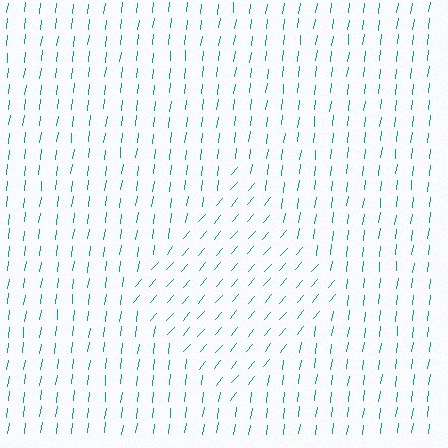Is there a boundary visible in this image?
Yes, there is a texture boundary formed by a change in line orientation.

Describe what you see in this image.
The image is filled with small teal line segments. A diamond region in the image has lines oriented differently from the surrounding lines, creating a visible texture boundary.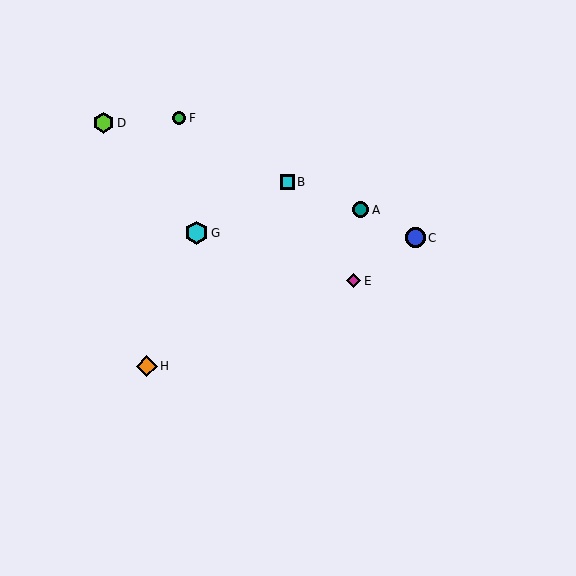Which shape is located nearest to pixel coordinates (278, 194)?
The cyan square (labeled B) at (287, 182) is nearest to that location.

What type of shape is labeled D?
Shape D is a lime hexagon.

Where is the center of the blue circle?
The center of the blue circle is at (416, 238).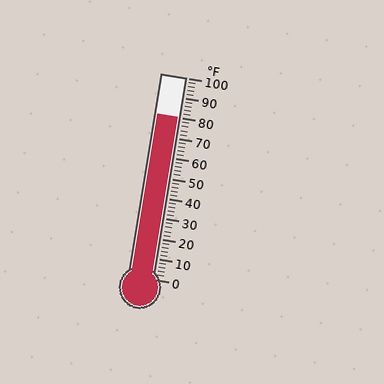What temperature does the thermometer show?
The thermometer shows approximately 80°F.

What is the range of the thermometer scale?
The thermometer scale ranges from 0°F to 100°F.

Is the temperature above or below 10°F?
The temperature is above 10°F.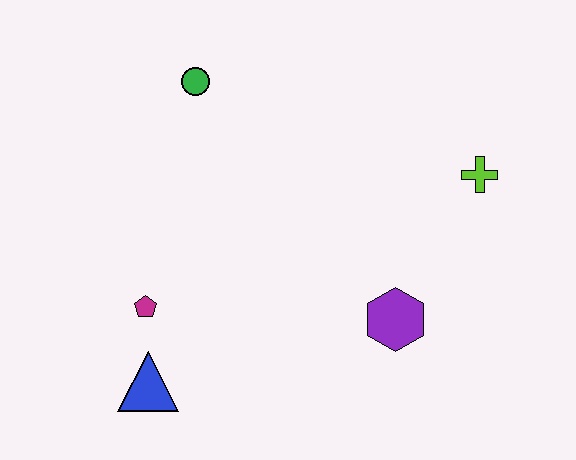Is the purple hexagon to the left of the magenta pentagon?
No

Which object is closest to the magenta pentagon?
The blue triangle is closest to the magenta pentagon.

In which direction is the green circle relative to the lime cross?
The green circle is to the left of the lime cross.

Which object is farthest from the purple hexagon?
The green circle is farthest from the purple hexagon.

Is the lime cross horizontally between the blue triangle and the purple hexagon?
No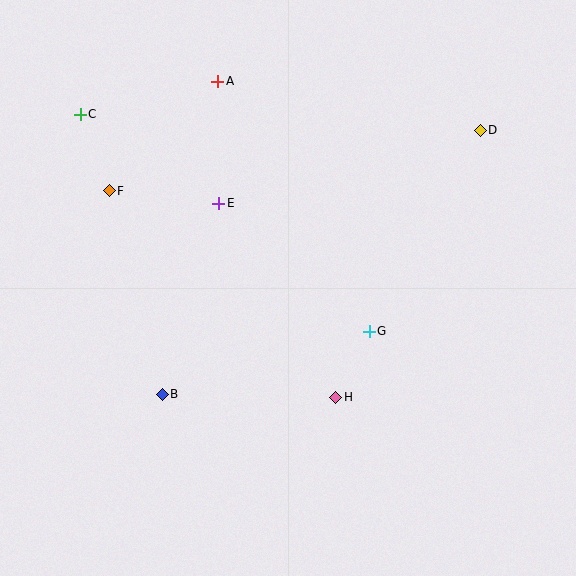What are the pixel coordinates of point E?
Point E is at (219, 203).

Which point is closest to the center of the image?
Point G at (369, 331) is closest to the center.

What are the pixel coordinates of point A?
Point A is at (218, 81).